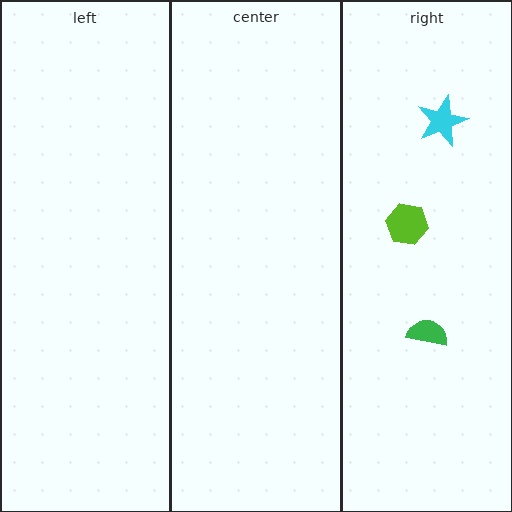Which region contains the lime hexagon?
The right region.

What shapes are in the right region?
The lime hexagon, the green semicircle, the cyan star.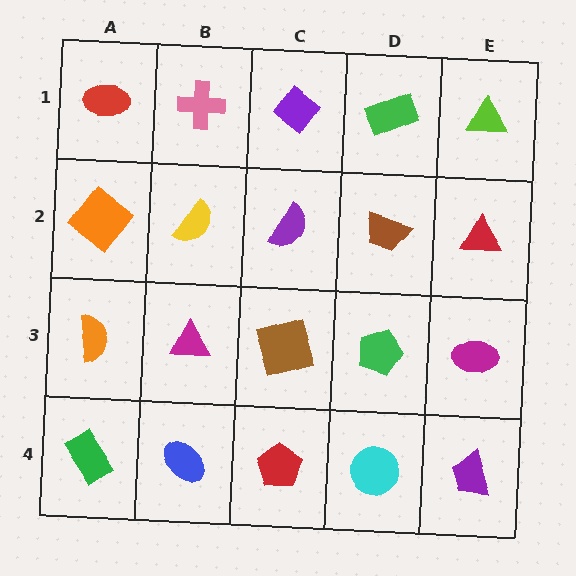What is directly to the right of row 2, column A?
A yellow semicircle.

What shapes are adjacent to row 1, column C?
A purple semicircle (row 2, column C), a pink cross (row 1, column B), a green rectangle (row 1, column D).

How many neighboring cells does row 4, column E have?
2.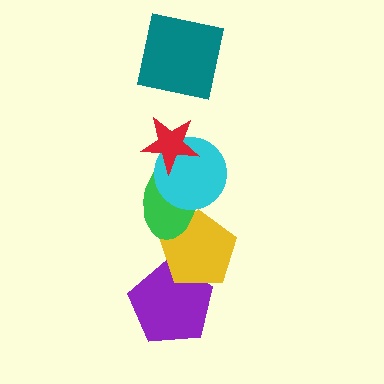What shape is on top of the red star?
The teal square is on top of the red star.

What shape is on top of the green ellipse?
The cyan circle is on top of the green ellipse.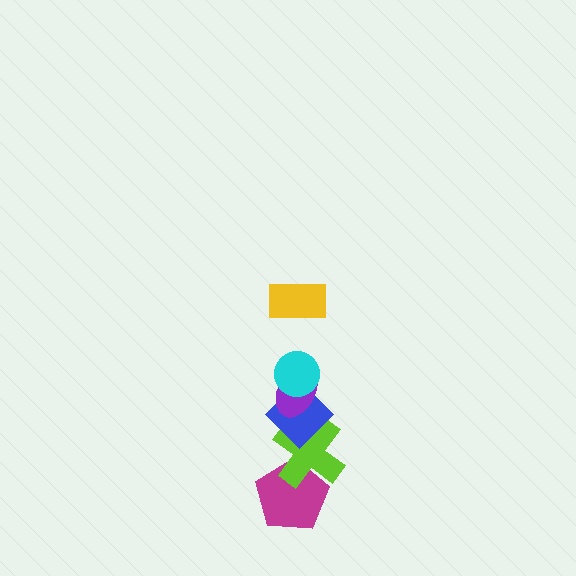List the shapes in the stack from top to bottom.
From top to bottom: the yellow rectangle, the cyan circle, the purple ellipse, the blue diamond, the lime cross, the magenta pentagon.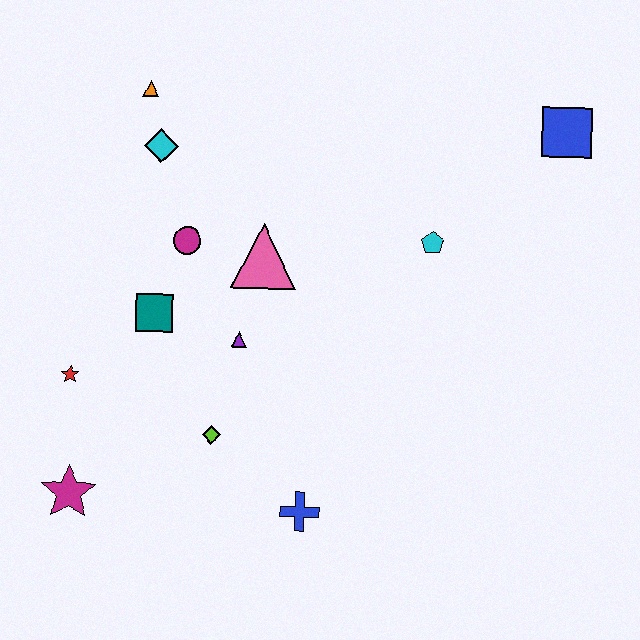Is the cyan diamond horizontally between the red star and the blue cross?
Yes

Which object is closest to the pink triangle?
The magenta circle is closest to the pink triangle.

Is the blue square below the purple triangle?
No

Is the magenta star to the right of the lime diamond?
No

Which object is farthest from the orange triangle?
The blue cross is farthest from the orange triangle.